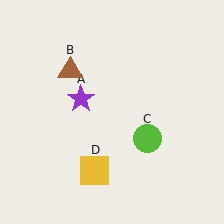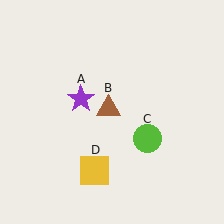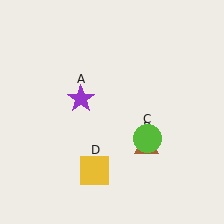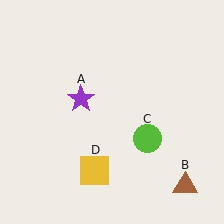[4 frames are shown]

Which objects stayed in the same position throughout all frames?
Purple star (object A) and lime circle (object C) and yellow square (object D) remained stationary.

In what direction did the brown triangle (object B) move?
The brown triangle (object B) moved down and to the right.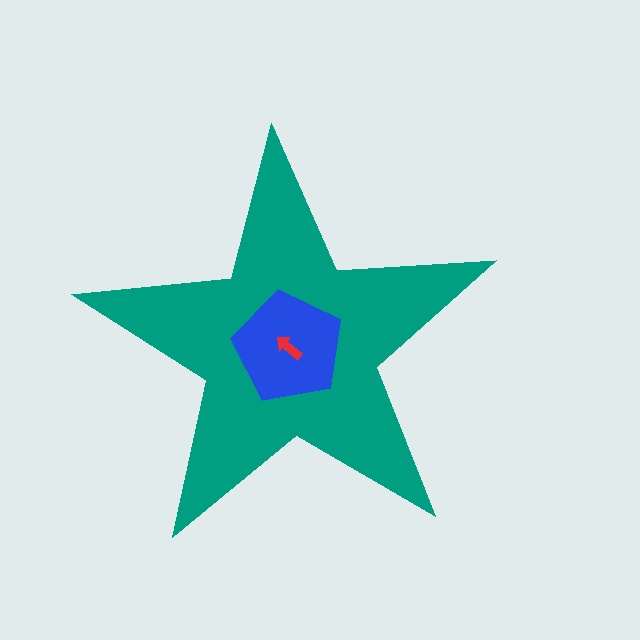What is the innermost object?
The red arrow.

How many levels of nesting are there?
3.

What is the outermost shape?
The teal star.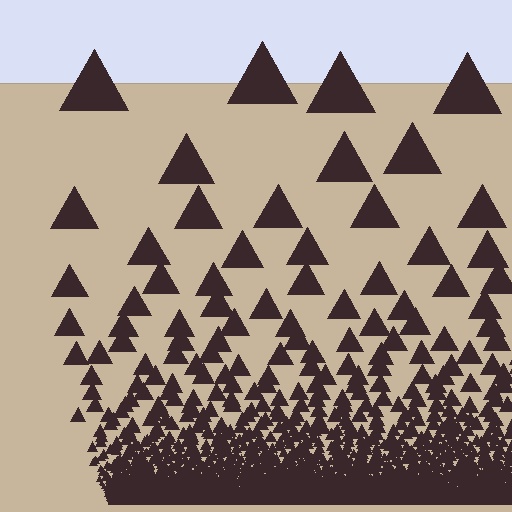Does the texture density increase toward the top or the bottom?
Density increases toward the bottom.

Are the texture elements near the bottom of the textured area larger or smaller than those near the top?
Smaller. The gradient is inverted — elements near the bottom are smaller and denser.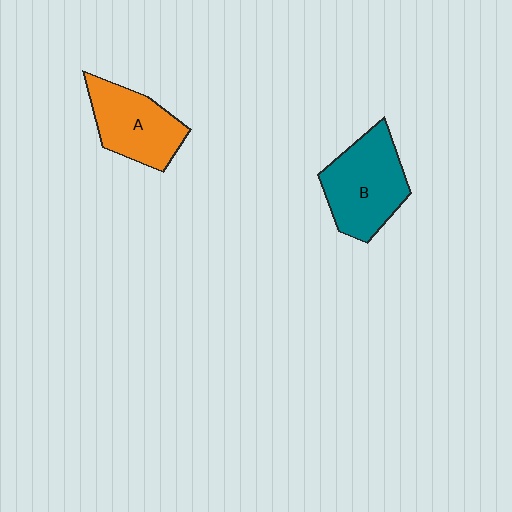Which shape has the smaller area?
Shape A (orange).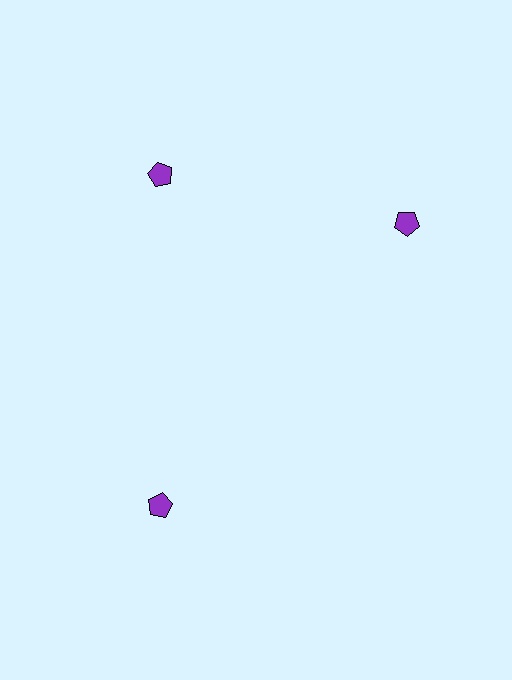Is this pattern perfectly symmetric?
No. The 3 purple pentagons are arranged in a ring, but one element near the 3 o'clock position is rotated out of alignment along the ring, breaking the 3-fold rotational symmetry.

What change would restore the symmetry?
The symmetry would be restored by rotating it back into even spacing with its neighbors so that all 3 pentagons sit at equal angles and equal distance from the center.